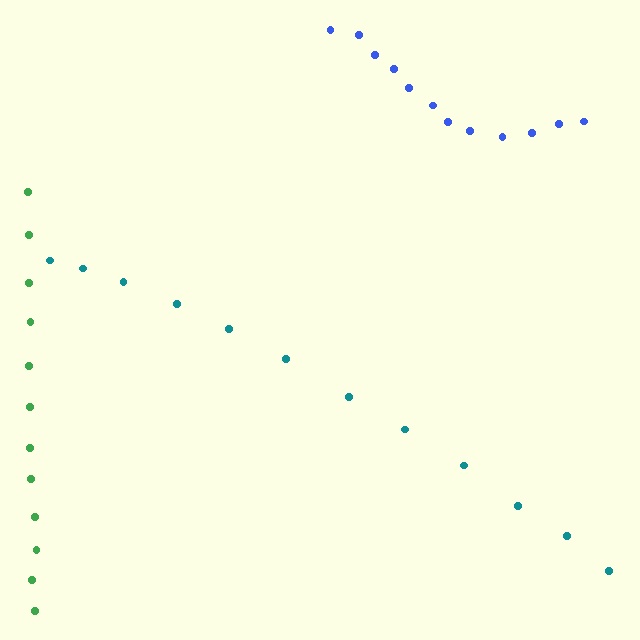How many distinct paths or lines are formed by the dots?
There are 3 distinct paths.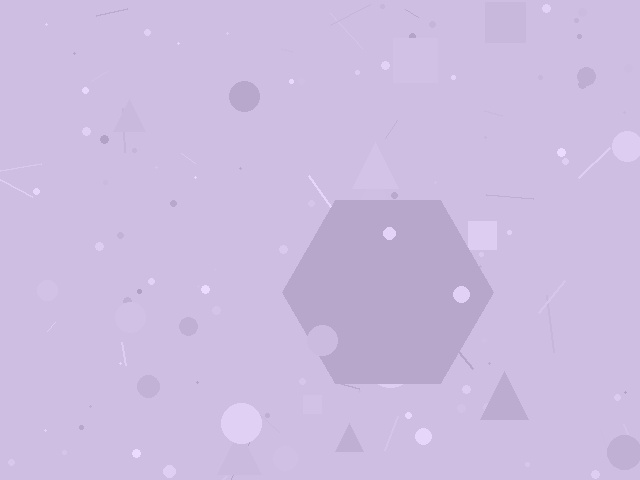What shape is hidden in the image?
A hexagon is hidden in the image.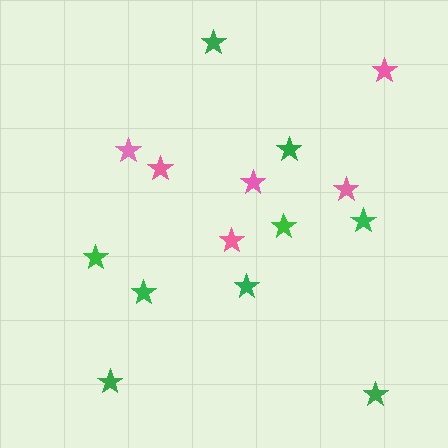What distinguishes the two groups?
There are 2 groups: one group of pink stars (6) and one group of green stars (9).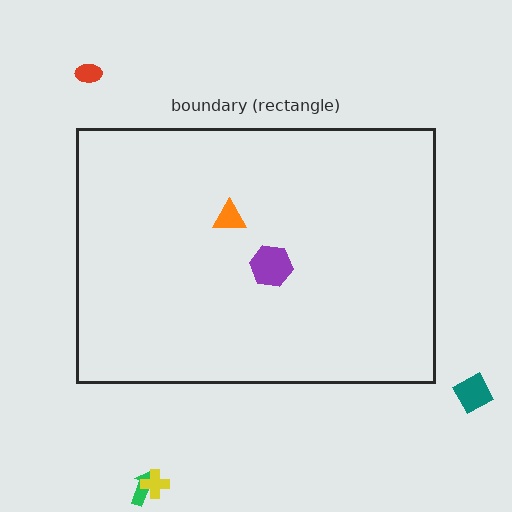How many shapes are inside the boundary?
2 inside, 4 outside.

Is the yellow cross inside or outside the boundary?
Outside.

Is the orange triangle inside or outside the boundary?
Inside.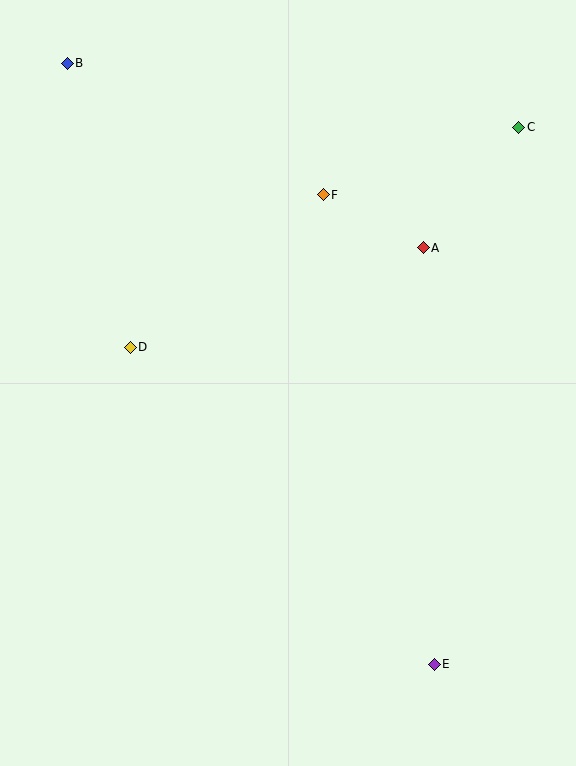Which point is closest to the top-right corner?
Point C is closest to the top-right corner.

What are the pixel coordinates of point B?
Point B is at (67, 63).